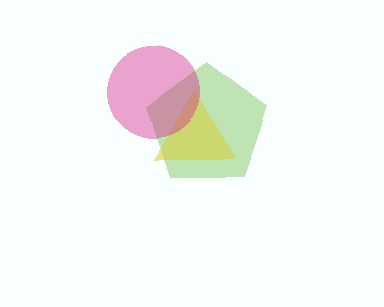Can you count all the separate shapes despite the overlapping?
Yes, there are 3 separate shapes.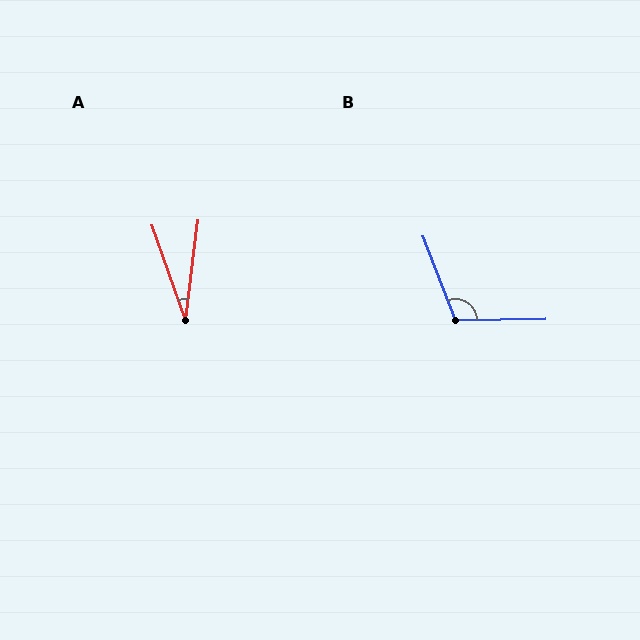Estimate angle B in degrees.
Approximately 110 degrees.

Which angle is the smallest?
A, at approximately 26 degrees.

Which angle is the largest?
B, at approximately 110 degrees.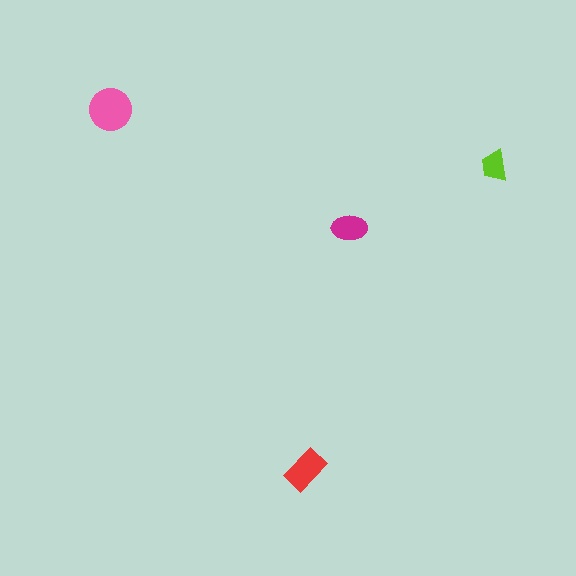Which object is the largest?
The pink circle.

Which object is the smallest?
The lime trapezoid.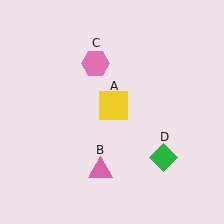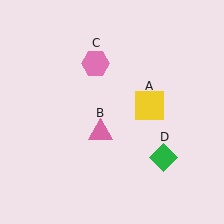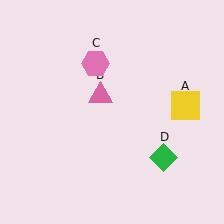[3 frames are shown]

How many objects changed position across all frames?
2 objects changed position: yellow square (object A), pink triangle (object B).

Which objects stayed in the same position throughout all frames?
Pink hexagon (object C) and green diamond (object D) remained stationary.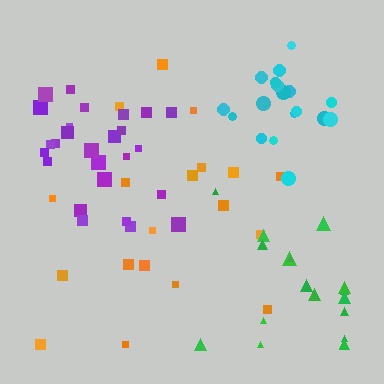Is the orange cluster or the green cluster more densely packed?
Green.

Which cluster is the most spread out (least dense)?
Orange.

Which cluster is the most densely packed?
Cyan.